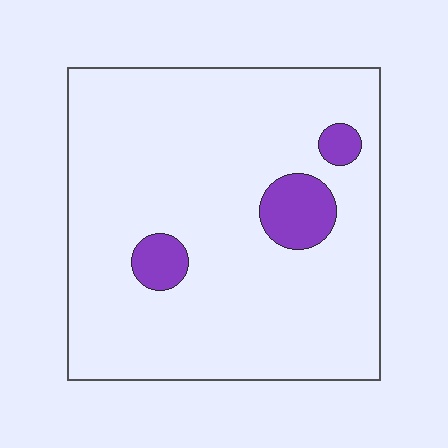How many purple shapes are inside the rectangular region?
3.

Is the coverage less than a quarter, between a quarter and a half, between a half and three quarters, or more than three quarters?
Less than a quarter.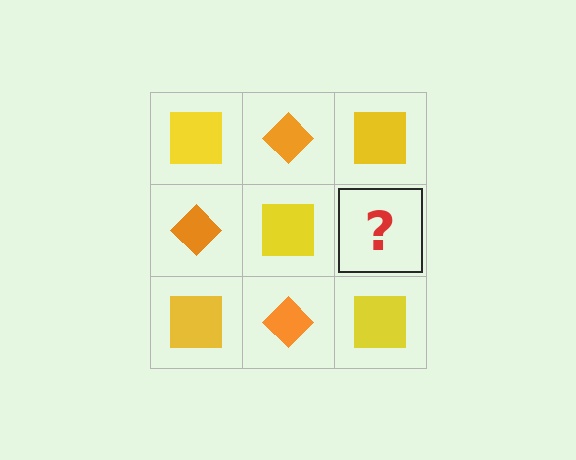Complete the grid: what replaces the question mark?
The question mark should be replaced with an orange diamond.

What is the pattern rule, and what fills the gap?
The rule is that it alternates yellow square and orange diamond in a checkerboard pattern. The gap should be filled with an orange diamond.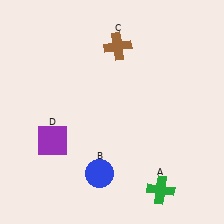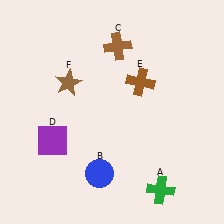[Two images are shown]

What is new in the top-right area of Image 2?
A brown cross (E) was added in the top-right area of Image 2.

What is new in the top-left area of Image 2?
A brown star (F) was added in the top-left area of Image 2.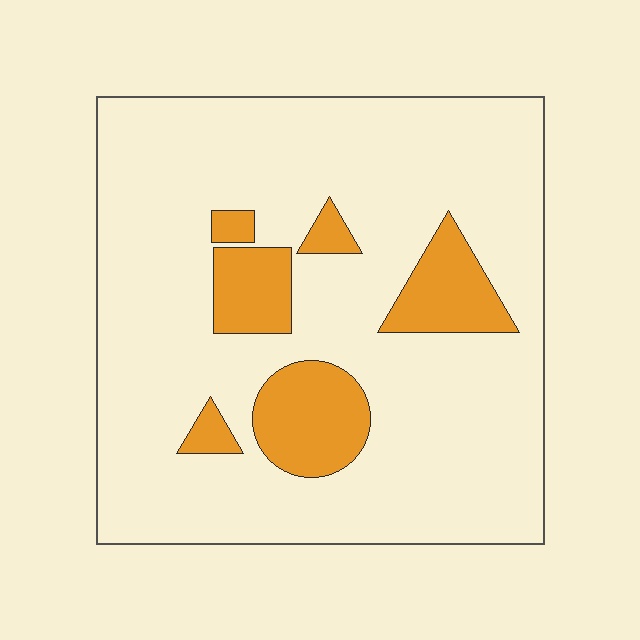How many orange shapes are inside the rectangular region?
6.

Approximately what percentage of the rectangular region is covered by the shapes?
Approximately 15%.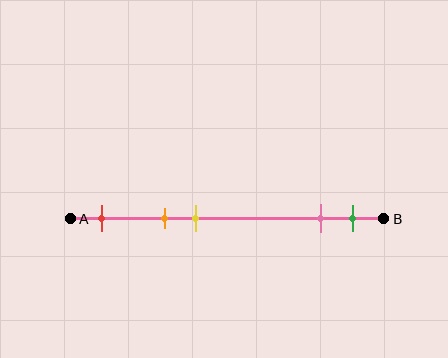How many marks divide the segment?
There are 5 marks dividing the segment.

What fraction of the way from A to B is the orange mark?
The orange mark is approximately 30% (0.3) of the way from A to B.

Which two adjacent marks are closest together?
The pink and green marks are the closest adjacent pair.